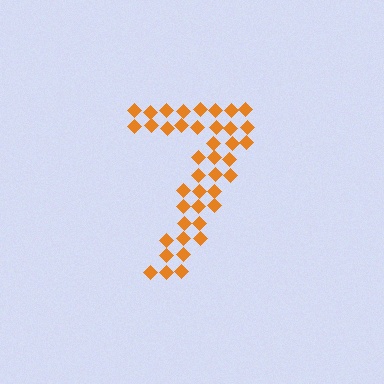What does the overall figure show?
The overall figure shows the digit 7.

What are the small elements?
The small elements are diamonds.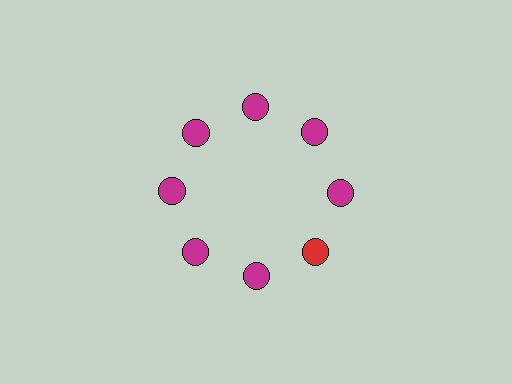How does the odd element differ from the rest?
It has a different color: red instead of magenta.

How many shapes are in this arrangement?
There are 8 shapes arranged in a ring pattern.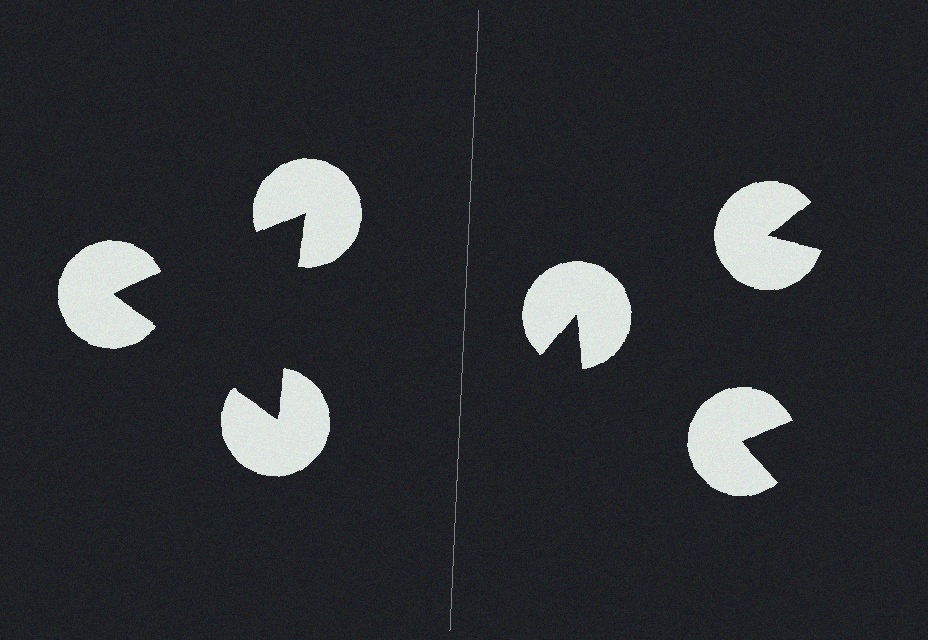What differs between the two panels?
The pac-man discs are positioned identically on both sides; only the wedge orientations differ. On the left they align to a triangle; on the right they are misaligned.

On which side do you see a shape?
An illusory triangle appears on the left side. On the right side the wedge cuts are rotated, so no coherent shape forms.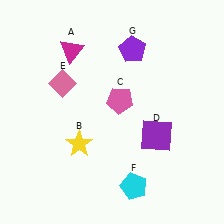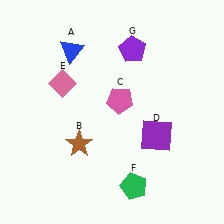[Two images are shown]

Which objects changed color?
A changed from magenta to blue. B changed from yellow to brown. F changed from cyan to green.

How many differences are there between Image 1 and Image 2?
There are 3 differences between the two images.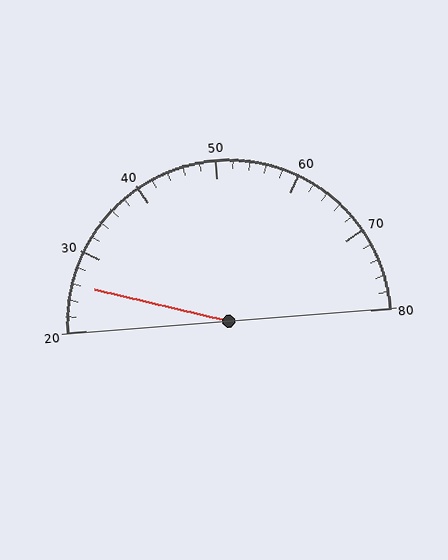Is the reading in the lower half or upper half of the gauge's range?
The reading is in the lower half of the range (20 to 80).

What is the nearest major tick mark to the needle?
The nearest major tick mark is 30.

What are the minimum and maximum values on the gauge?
The gauge ranges from 20 to 80.